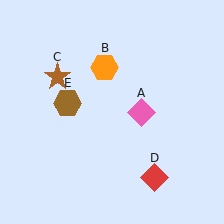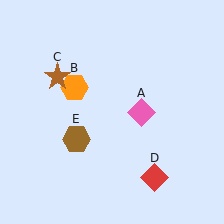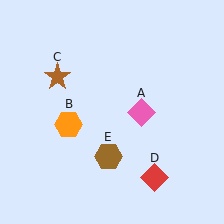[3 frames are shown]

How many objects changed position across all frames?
2 objects changed position: orange hexagon (object B), brown hexagon (object E).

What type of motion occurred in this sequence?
The orange hexagon (object B), brown hexagon (object E) rotated counterclockwise around the center of the scene.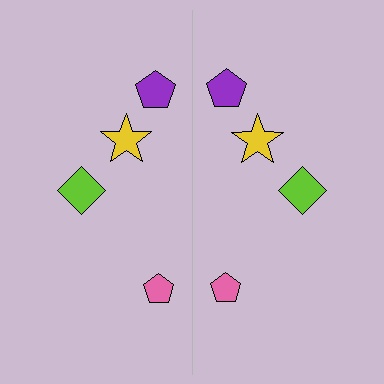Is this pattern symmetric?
Yes, this pattern has bilateral (reflection) symmetry.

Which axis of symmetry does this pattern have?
The pattern has a vertical axis of symmetry running through the center of the image.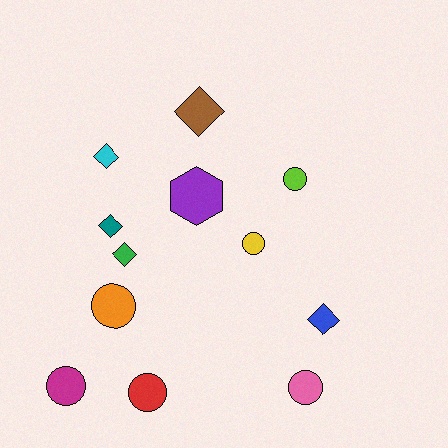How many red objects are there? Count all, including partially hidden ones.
There is 1 red object.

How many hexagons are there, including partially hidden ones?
There is 1 hexagon.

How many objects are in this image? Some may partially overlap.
There are 12 objects.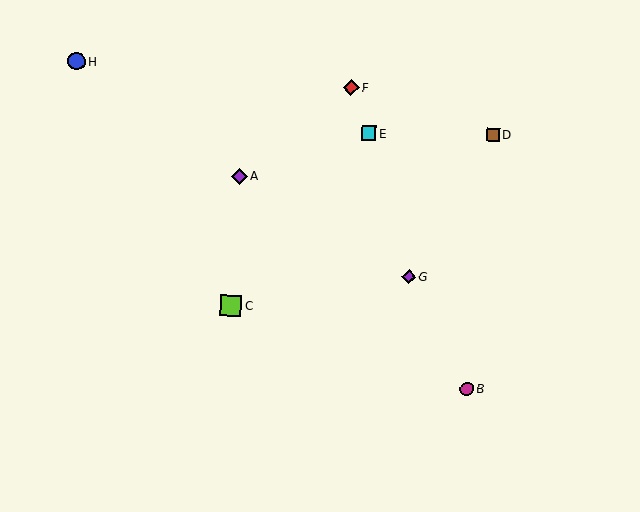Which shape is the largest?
The lime square (labeled C) is the largest.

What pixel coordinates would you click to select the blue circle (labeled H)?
Click at (77, 62) to select the blue circle H.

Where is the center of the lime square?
The center of the lime square is at (231, 306).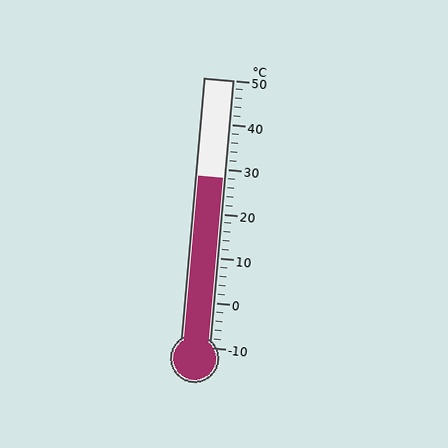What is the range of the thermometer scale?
The thermometer scale ranges from -10°C to 50°C.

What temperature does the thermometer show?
The thermometer shows approximately 28°C.